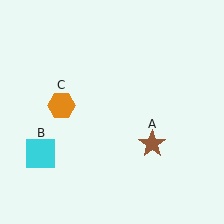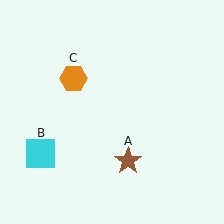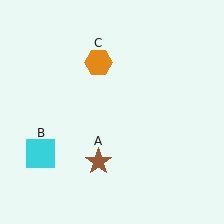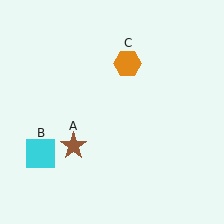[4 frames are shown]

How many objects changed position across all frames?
2 objects changed position: brown star (object A), orange hexagon (object C).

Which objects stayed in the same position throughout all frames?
Cyan square (object B) remained stationary.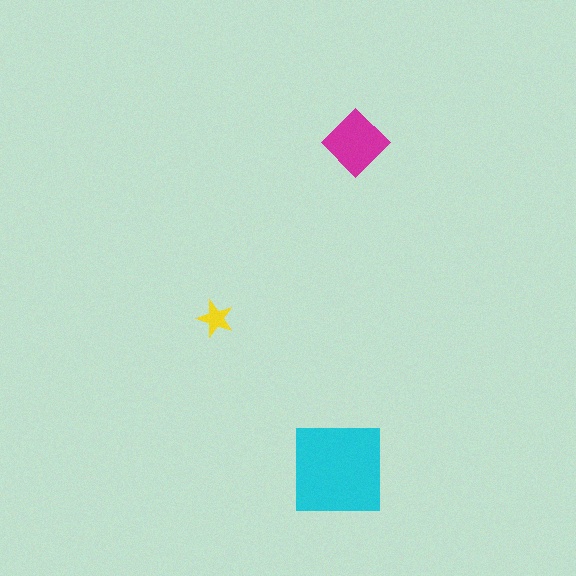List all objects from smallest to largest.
The yellow star, the magenta diamond, the cyan square.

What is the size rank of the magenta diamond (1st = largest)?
2nd.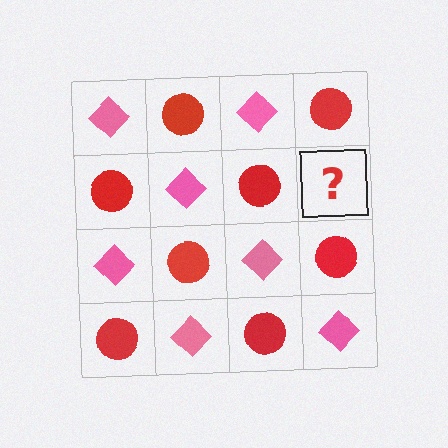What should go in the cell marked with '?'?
The missing cell should contain a pink diamond.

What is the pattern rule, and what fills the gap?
The rule is that it alternates pink diamond and red circle in a checkerboard pattern. The gap should be filled with a pink diamond.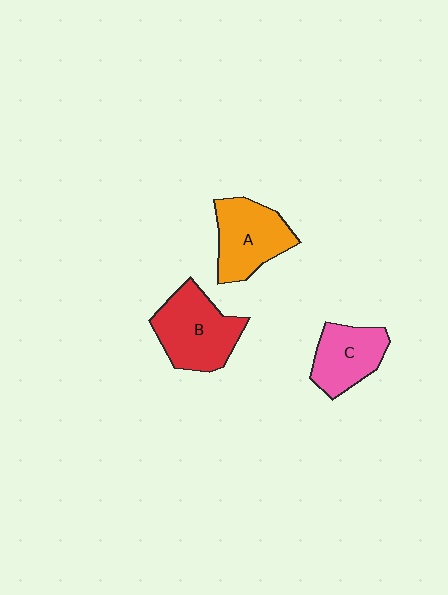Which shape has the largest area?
Shape B (red).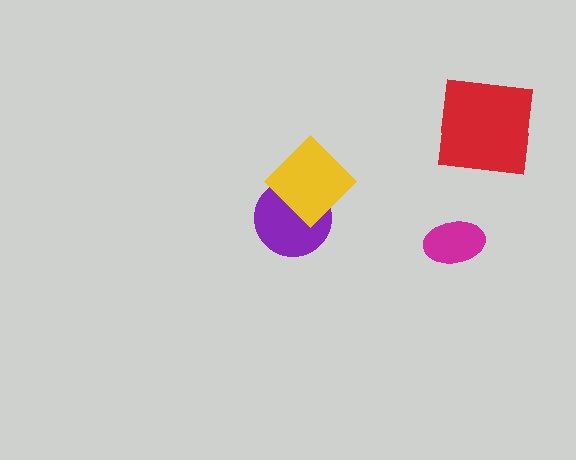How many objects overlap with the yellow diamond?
1 object overlaps with the yellow diamond.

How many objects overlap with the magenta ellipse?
0 objects overlap with the magenta ellipse.